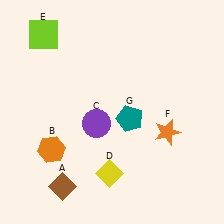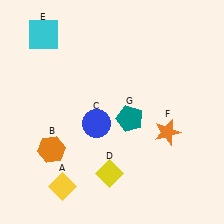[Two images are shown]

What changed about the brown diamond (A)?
In Image 1, A is brown. In Image 2, it changed to yellow.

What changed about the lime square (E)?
In Image 1, E is lime. In Image 2, it changed to cyan.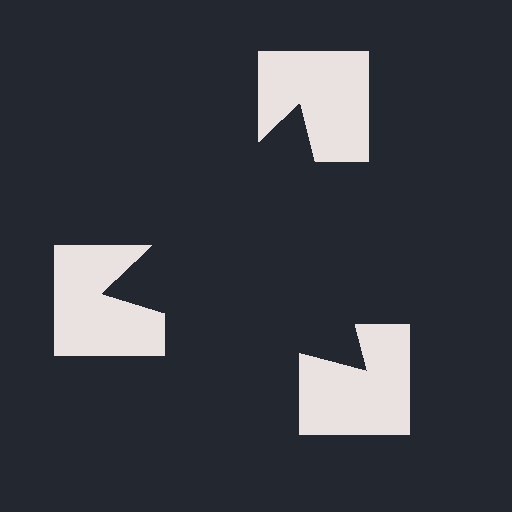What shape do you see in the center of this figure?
An illusory triangle — its edges are inferred from the aligned wedge cuts in the notched squares, not physically drawn.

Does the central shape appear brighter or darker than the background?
It typically appears slightly darker than the background, even though no actual brightness change is drawn.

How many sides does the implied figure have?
3 sides.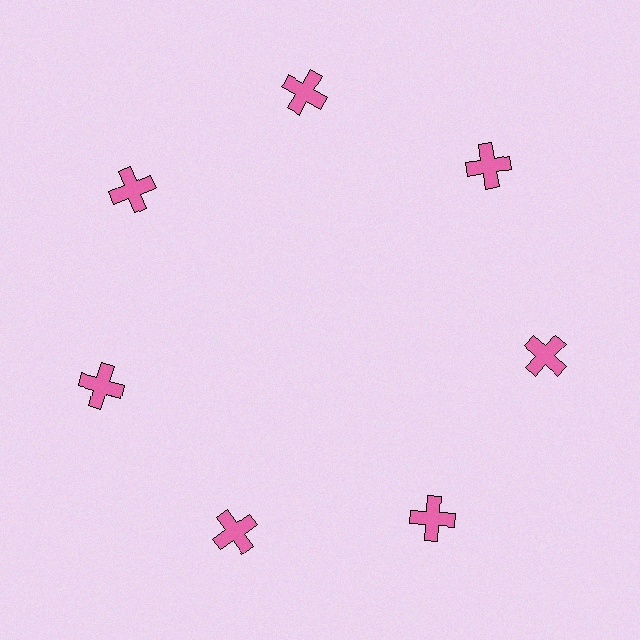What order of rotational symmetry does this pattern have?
This pattern has 7-fold rotational symmetry.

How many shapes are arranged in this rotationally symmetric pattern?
There are 7 shapes, arranged in 7 groups of 1.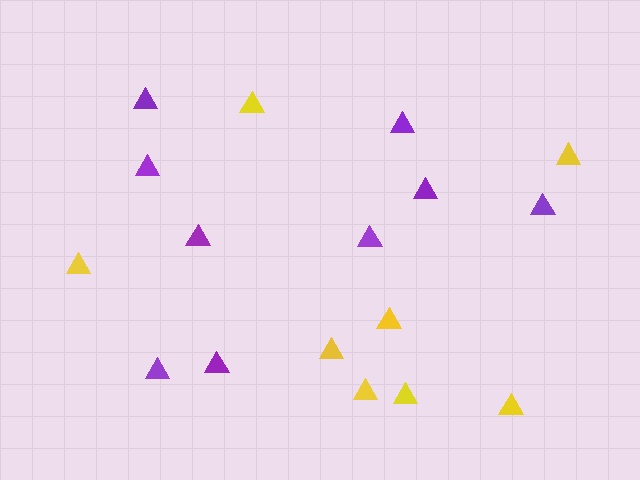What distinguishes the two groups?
There are 2 groups: one group of yellow triangles (8) and one group of purple triangles (9).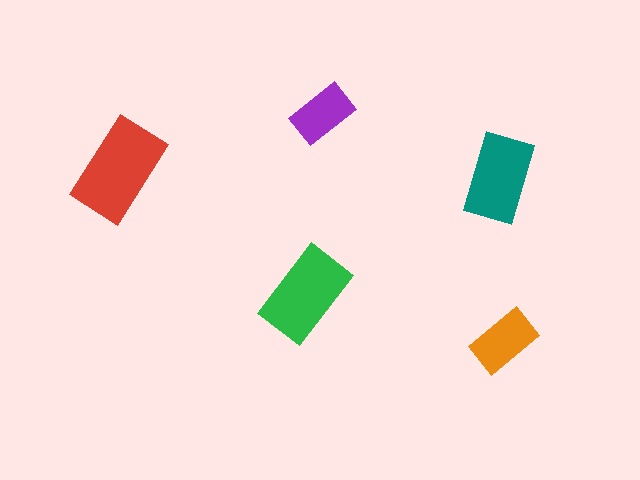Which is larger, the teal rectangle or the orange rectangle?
The teal one.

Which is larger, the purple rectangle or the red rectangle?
The red one.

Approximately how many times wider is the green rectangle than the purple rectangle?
About 1.5 times wider.